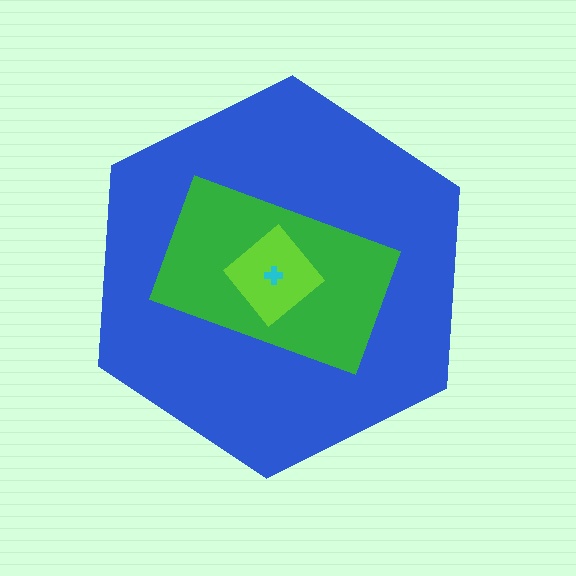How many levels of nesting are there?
4.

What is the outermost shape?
The blue hexagon.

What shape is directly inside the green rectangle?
The lime diamond.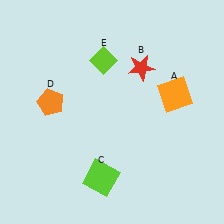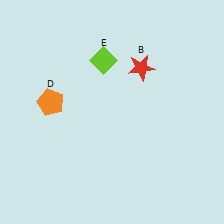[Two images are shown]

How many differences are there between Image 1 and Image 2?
There are 2 differences between the two images.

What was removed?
The orange square (A), the lime square (C) were removed in Image 2.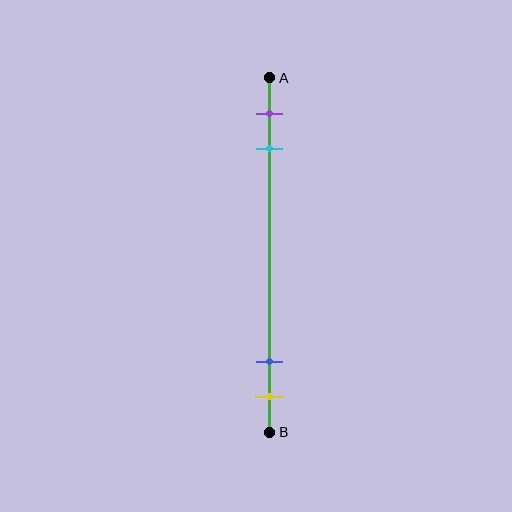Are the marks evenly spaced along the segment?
No, the marks are not evenly spaced.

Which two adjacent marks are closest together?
The blue and yellow marks are the closest adjacent pair.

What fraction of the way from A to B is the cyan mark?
The cyan mark is approximately 20% (0.2) of the way from A to B.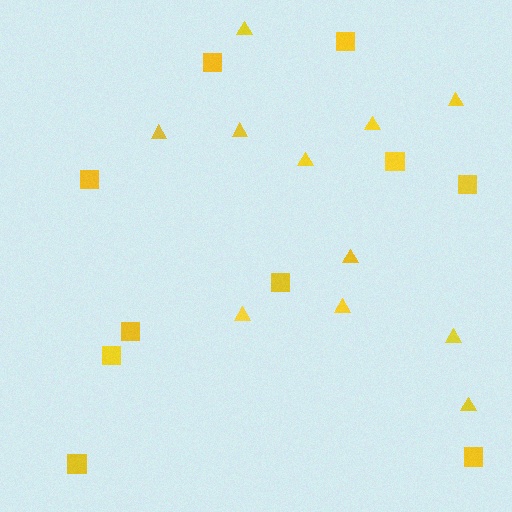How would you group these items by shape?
There are 2 groups: one group of triangles (11) and one group of squares (10).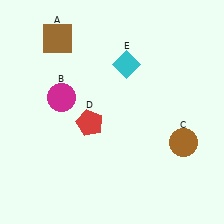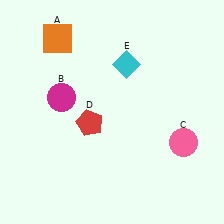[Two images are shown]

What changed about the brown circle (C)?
In Image 1, C is brown. In Image 2, it changed to pink.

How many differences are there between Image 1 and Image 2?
There are 2 differences between the two images.